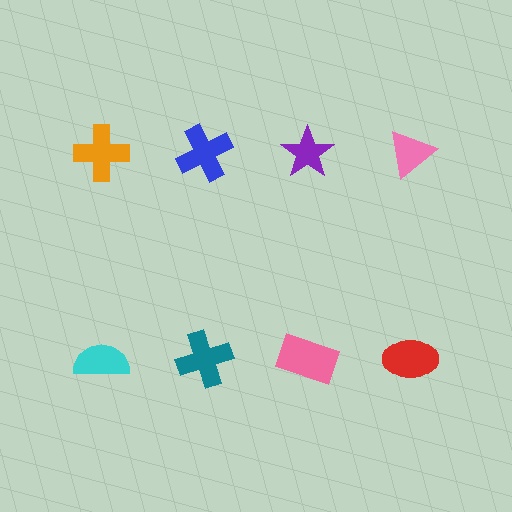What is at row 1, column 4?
A pink triangle.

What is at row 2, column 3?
A pink rectangle.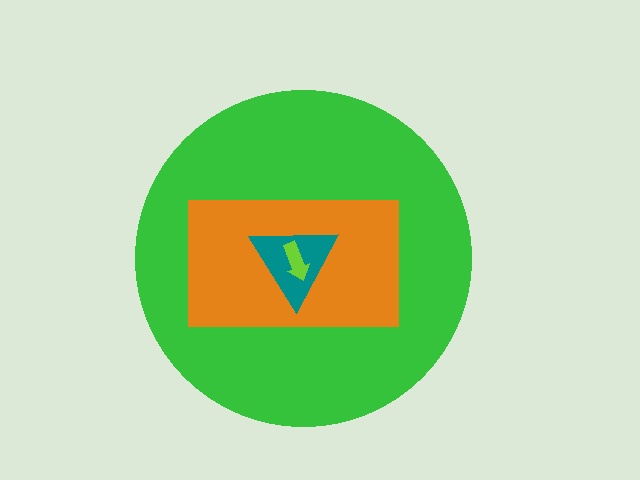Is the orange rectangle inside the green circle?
Yes.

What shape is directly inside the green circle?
The orange rectangle.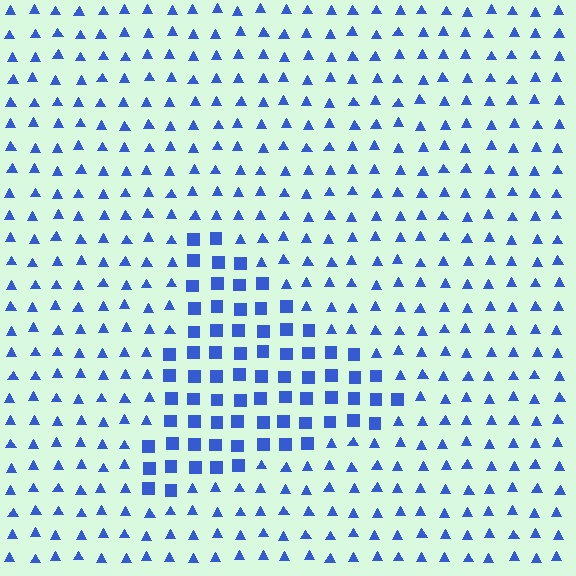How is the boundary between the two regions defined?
The boundary is defined by a change in element shape: squares inside vs. triangles outside. All elements share the same color and spacing.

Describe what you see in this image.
The image is filled with small blue elements arranged in a uniform grid. A triangle-shaped region contains squares, while the surrounding area contains triangles. The boundary is defined purely by the change in element shape.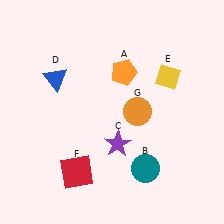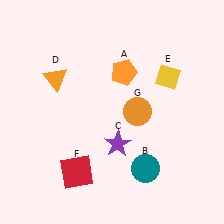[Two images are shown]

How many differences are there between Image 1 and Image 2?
There is 1 difference between the two images.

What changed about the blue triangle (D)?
In Image 1, D is blue. In Image 2, it changed to orange.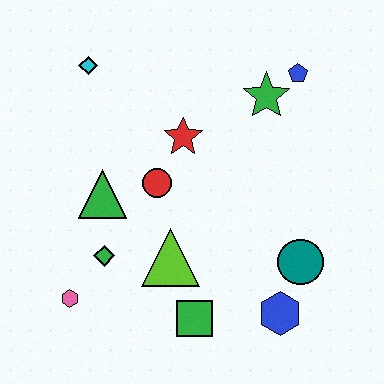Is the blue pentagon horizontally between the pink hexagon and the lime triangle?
No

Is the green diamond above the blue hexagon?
Yes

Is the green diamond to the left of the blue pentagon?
Yes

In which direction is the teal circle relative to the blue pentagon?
The teal circle is below the blue pentagon.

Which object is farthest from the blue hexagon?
The cyan diamond is farthest from the blue hexagon.